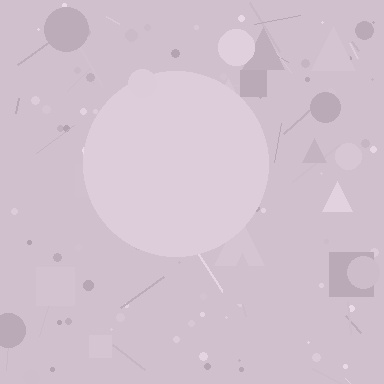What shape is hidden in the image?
A circle is hidden in the image.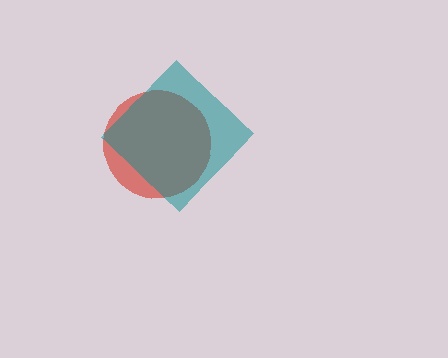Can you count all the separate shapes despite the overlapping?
Yes, there are 2 separate shapes.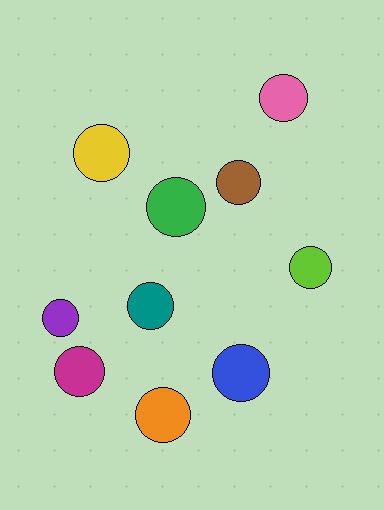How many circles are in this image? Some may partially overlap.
There are 10 circles.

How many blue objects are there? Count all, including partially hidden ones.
There is 1 blue object.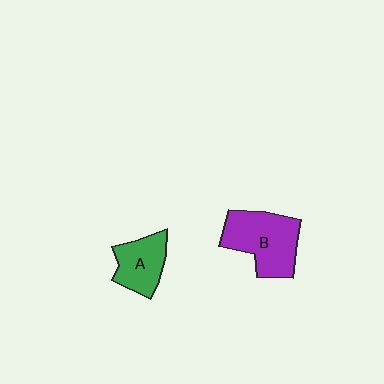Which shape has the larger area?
Shape B (purple).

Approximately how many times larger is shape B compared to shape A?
Approximately 1.5 times.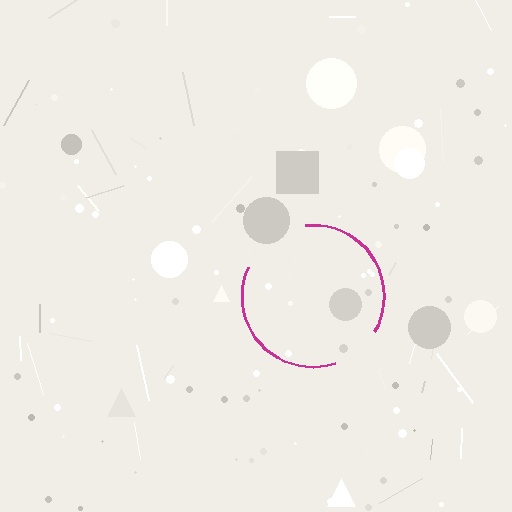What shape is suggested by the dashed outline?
The dashed outline suggests a circle.